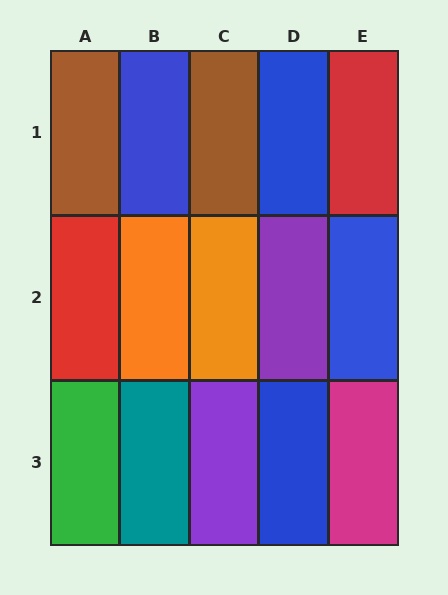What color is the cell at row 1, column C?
Brown.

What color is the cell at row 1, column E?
Red.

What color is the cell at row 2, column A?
Red.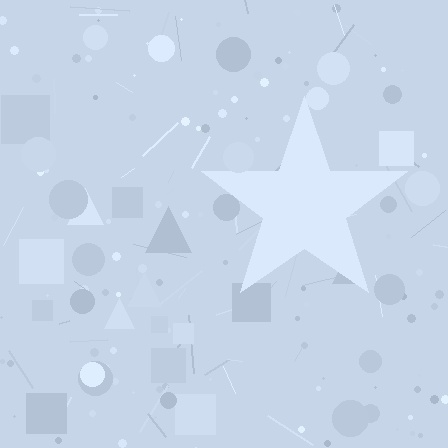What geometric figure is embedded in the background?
A star is embedded in the background.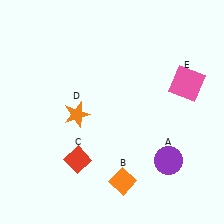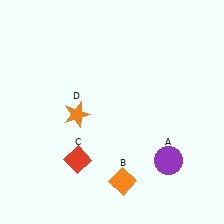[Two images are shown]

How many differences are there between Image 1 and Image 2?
There is 1 difference between the two images.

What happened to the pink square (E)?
The pink square (E) was removed in Image 2. It was in the top-right area of Image 1.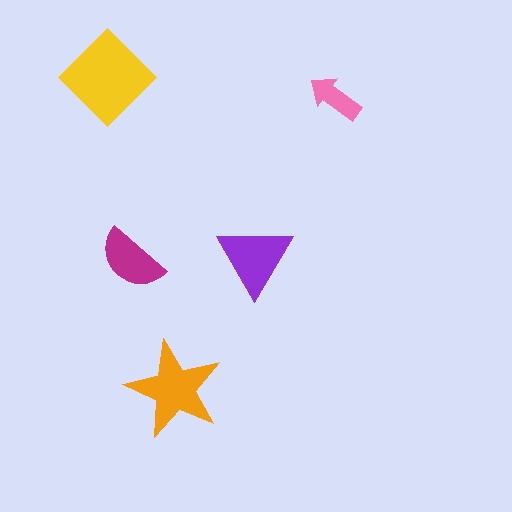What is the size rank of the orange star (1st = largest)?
2nd.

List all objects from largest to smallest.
The yellow diamond, the orange star, the purple triangle, the magenta semicircle, the pink arrow.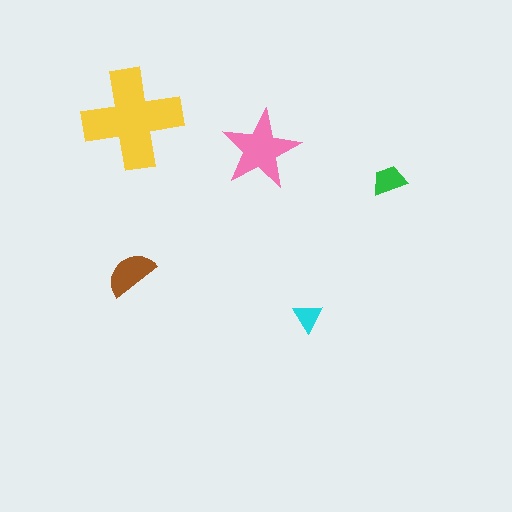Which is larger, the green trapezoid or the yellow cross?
The yellow cross.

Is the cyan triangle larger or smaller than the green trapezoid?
Smaller.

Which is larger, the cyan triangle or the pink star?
The pink star.